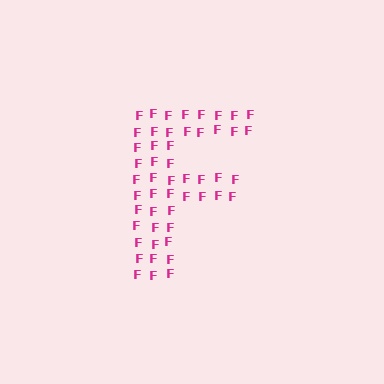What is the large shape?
The large shape is the letter F.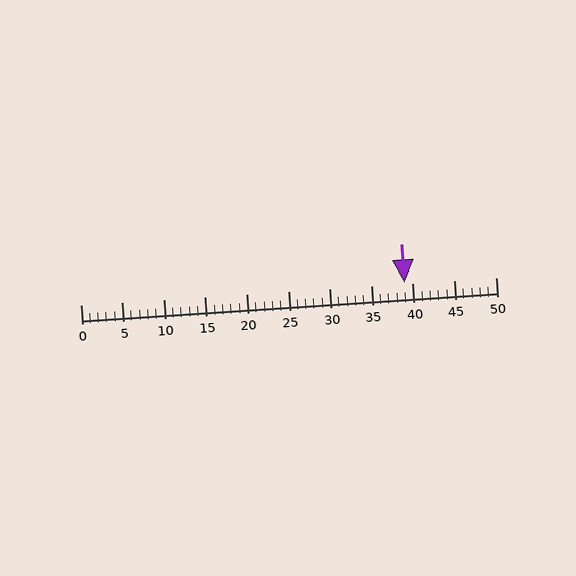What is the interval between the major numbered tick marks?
The major tick marks are spaced 5 units apart.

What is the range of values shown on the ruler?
The ruler shows values from 0 to 50.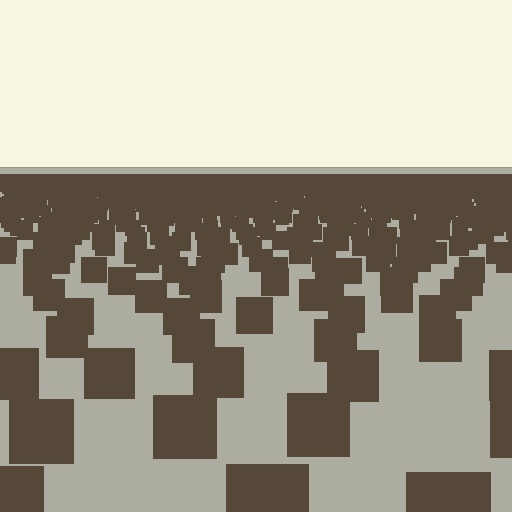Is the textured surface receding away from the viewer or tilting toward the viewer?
The surface is receding away from the viewer. Texture elements get smaller and denser toward the top.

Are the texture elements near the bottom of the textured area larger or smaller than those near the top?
Larger. Near the bottom, elements are closer to the viewer and appear at a bigger on-screen size.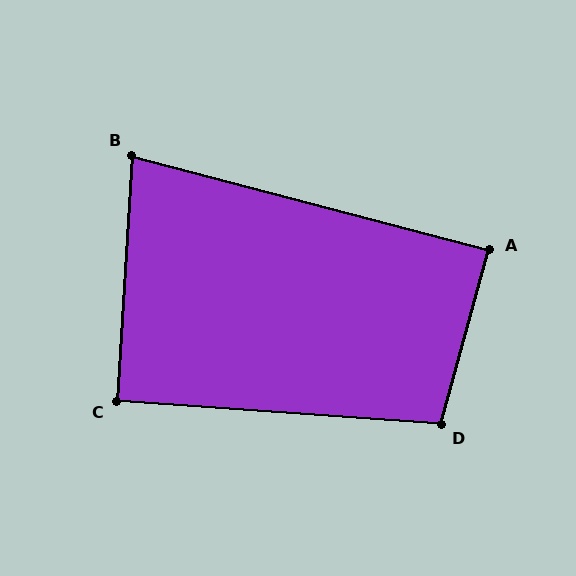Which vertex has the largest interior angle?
D, at approximately 101 degrees.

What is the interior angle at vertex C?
Approximately 91 degrees (approximately right).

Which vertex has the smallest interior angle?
B, at approximately 79 degrees.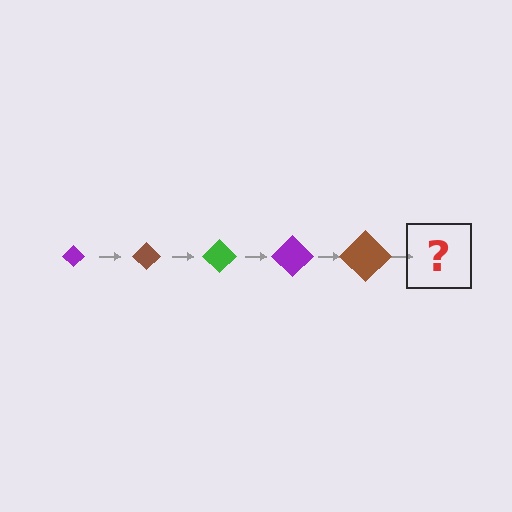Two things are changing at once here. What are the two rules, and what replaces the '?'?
The two rules are that the diamond grows larger each step and the color cycles through purple, brown, and green. The '?' should be a green diamond, larger than the previous one.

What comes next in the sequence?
The next element should be a green diamond, larger than the previous one.